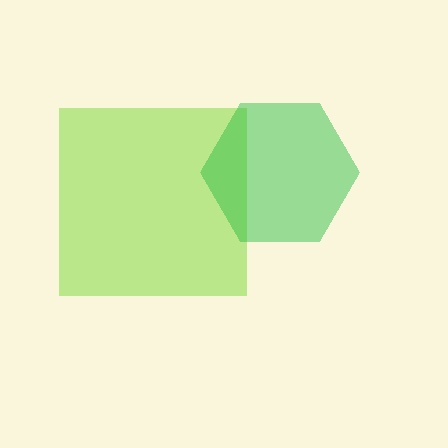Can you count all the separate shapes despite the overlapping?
Yes, there are 2 separate shapes.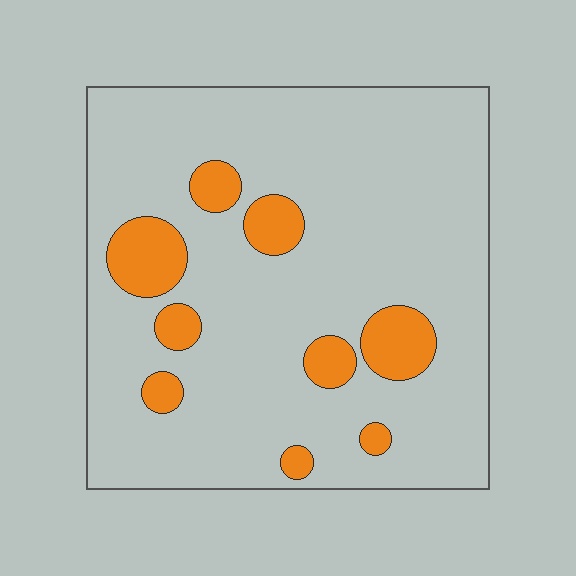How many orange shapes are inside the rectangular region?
9.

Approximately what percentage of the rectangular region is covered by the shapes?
Approximately 15%.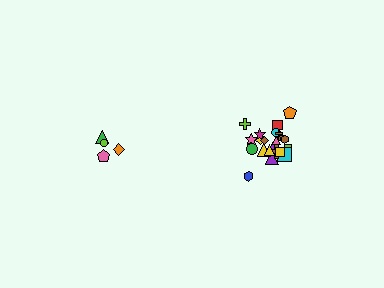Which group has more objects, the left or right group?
The right group.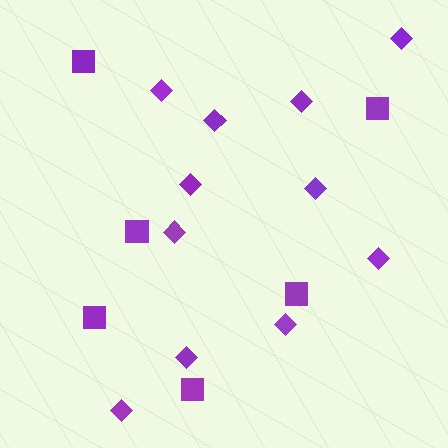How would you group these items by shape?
There are 2 groups: one group of diamonds (11) and one group of squares (6).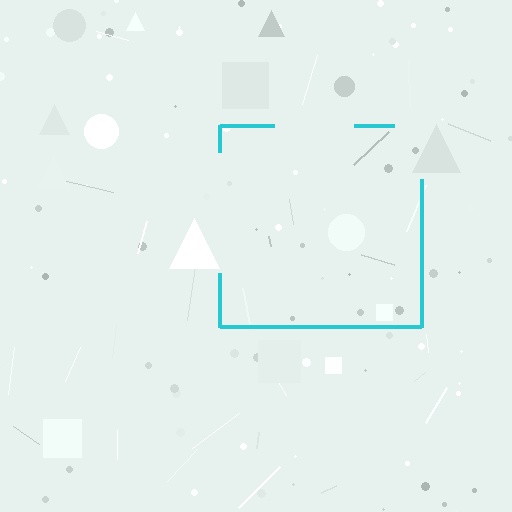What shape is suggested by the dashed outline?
The dashed outline suggests a square.